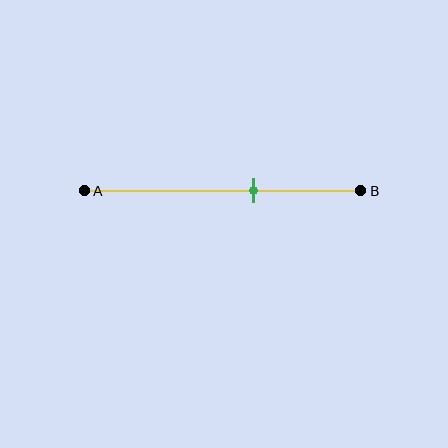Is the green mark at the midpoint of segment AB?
No, the mark is at about 60% from A, not at the 50% midpoint.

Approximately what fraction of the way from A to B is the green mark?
The green mark is approximately 60% of the way from A to B.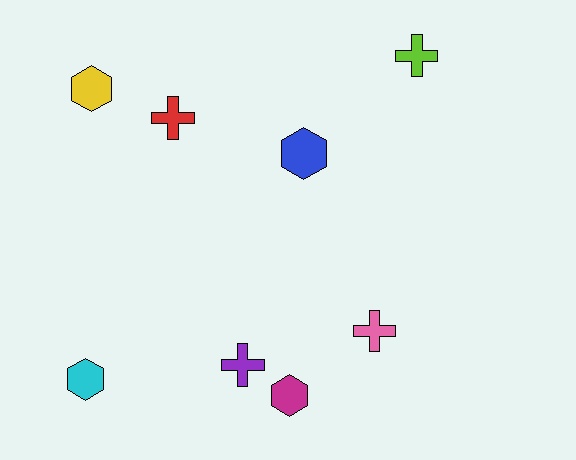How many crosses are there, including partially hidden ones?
There are 4 crosses.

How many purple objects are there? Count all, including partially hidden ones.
There is 1 purple object.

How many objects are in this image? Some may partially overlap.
There are 8 objects.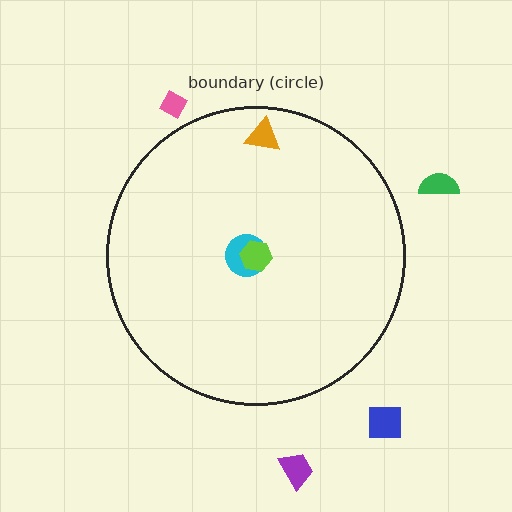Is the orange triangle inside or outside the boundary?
Inside.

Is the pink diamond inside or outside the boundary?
Outside.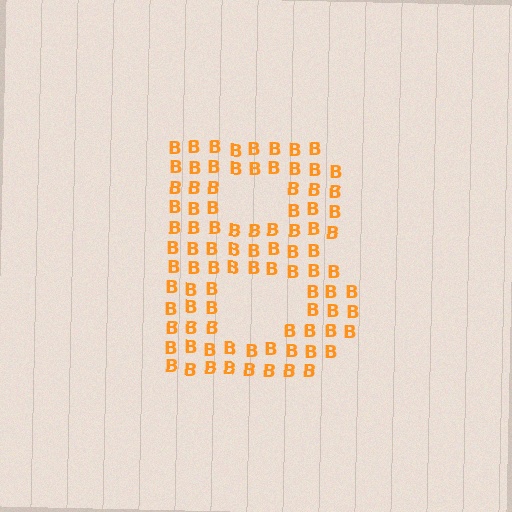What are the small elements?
The small elements are letter B's.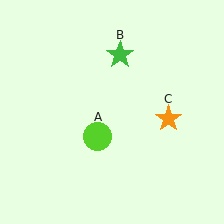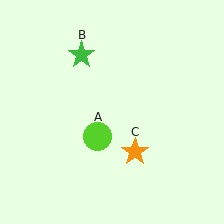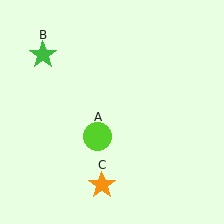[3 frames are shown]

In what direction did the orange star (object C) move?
The orange star (object C) moved down and to the left.